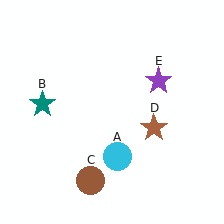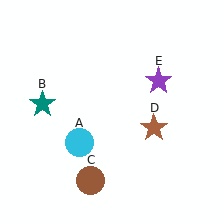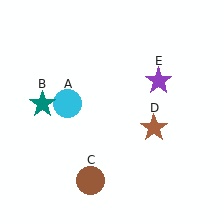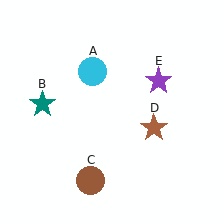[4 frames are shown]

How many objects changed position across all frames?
1 object changed position: cyan circle (object A).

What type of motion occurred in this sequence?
The cyan circle (object A) rotated clockwise around the center of the scene.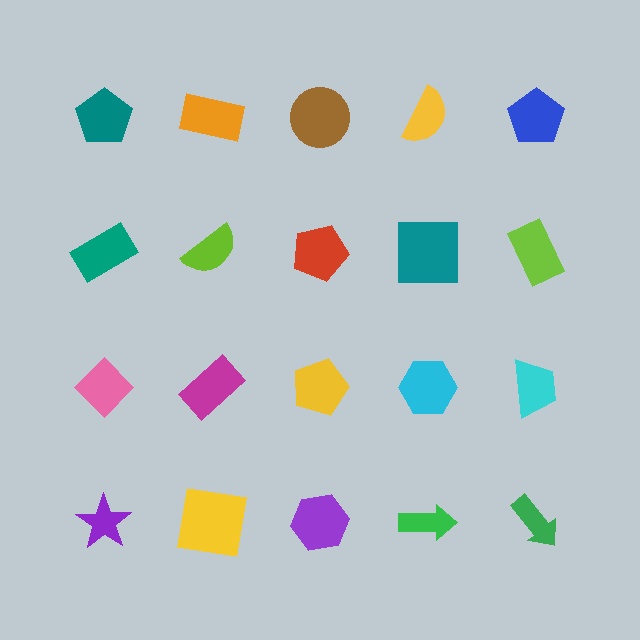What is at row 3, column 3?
A yellow pentagon.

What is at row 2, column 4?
A teal square.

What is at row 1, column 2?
An orange rectangle.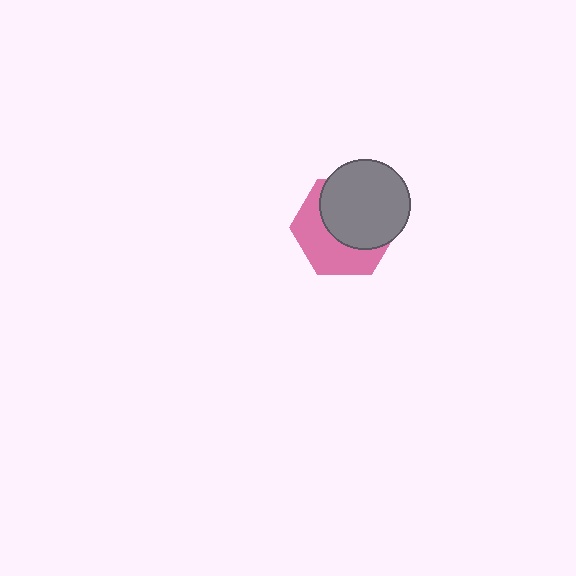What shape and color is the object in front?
The object in front is a gray circle.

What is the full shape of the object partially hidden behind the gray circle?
The partially hidden object is a pink hexagon.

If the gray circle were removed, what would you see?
You would see the complete pink hexagon.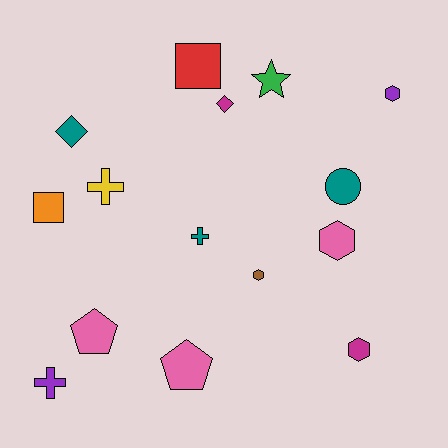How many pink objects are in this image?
There are 3 pink objects.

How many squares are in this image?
There are 2 squares.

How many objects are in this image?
There are 15 objects.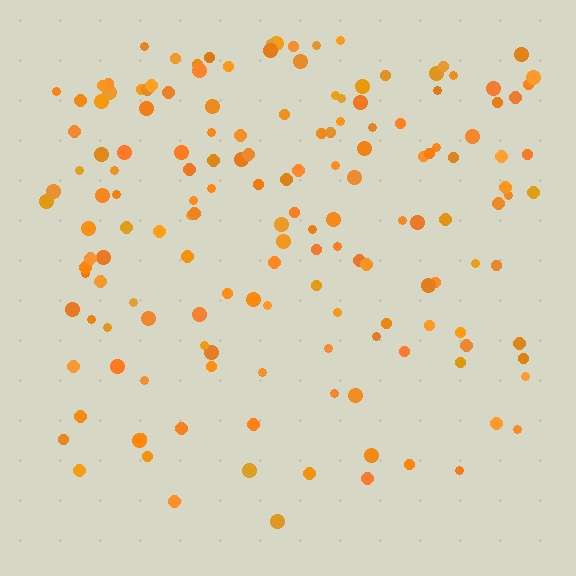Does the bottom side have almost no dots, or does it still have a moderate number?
Still a moderate number, just noticeably fewer than the top.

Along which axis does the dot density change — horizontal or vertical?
Vertical.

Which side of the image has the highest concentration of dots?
The top.